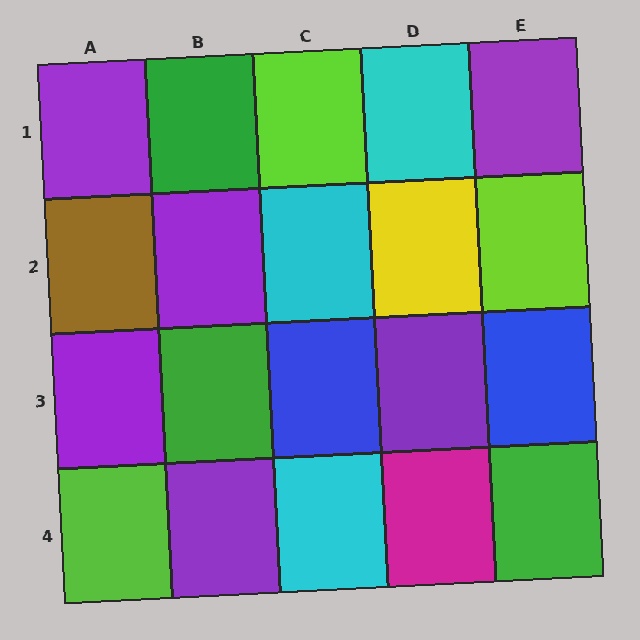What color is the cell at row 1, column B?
Green.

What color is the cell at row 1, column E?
Purple.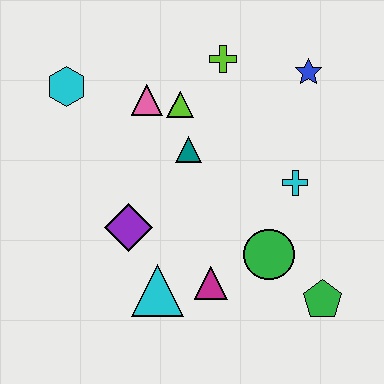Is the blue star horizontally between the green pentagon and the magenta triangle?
Yes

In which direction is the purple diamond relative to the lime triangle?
The purple diamond is below the lime triangle.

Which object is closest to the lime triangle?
The pink triangle is closest to the lime triangle.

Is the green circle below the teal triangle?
Yes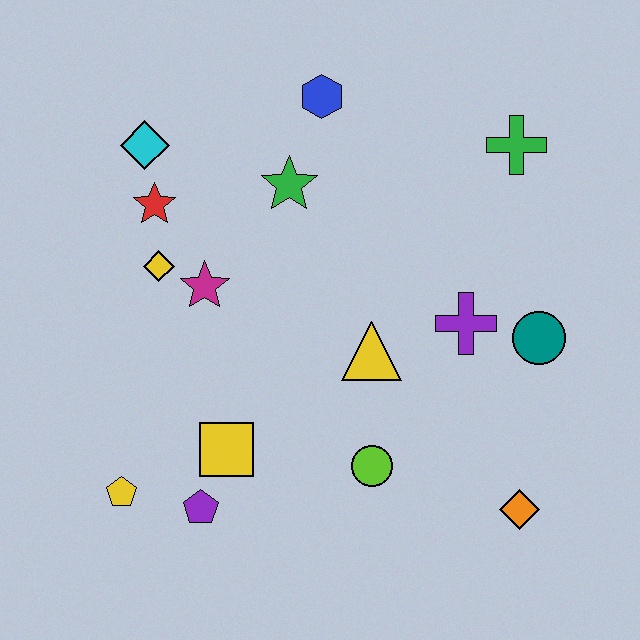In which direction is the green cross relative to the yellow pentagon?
The green cross is to the right of the yellow pentagon.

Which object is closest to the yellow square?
The purple pentagon is closest to the yellow square.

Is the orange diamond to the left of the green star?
No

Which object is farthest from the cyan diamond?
The orange diamond is farthest from the cyan diamond.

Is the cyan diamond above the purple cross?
Yes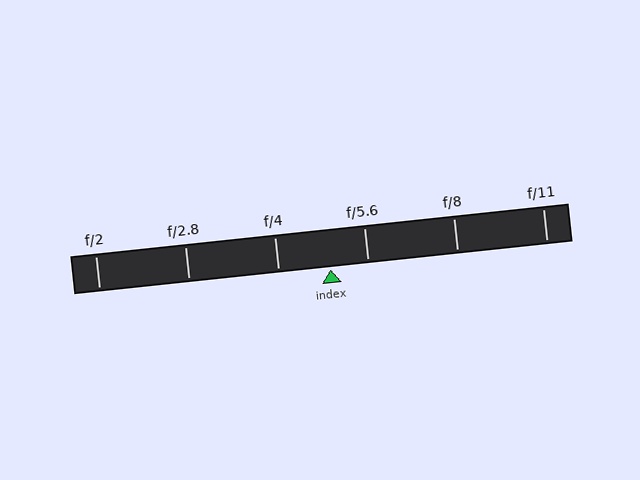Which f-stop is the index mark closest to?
The index mark is closest to f/5.6.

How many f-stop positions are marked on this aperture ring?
There are 6 f-stop positions marked.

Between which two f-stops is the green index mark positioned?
The index mark is between f/4 and f/5.6.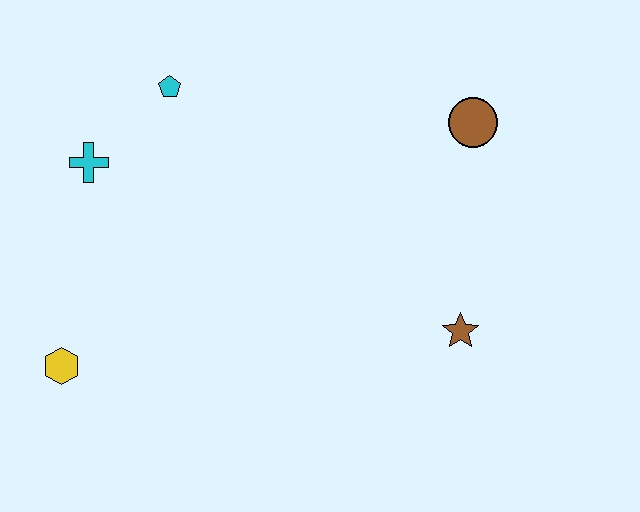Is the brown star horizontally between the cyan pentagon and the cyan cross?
No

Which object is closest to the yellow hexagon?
The cyan cross is closest to the yellow hexagon.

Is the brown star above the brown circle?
No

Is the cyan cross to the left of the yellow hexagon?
No